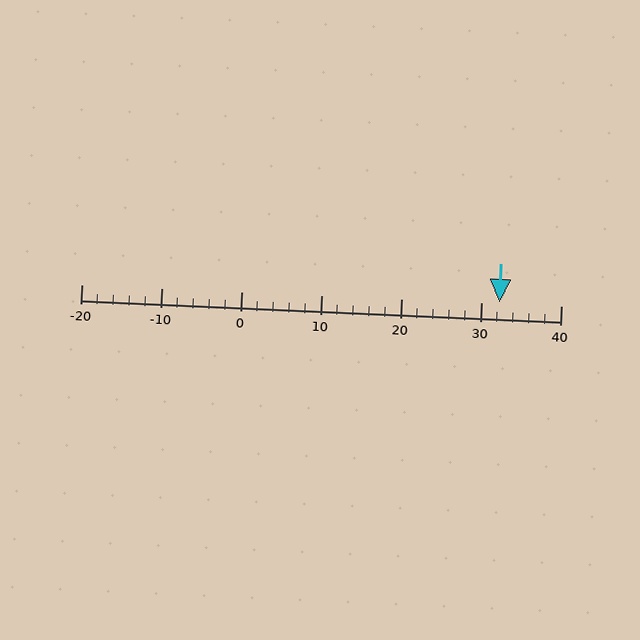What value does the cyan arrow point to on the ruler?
The cyan arrow points to approximately 32.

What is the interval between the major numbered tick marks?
The major tick marks are spaced 10 units apart.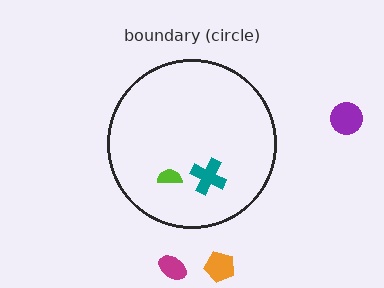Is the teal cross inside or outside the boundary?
Inside.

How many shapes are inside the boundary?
2 inside, 3 outside.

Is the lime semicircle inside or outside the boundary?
Inside.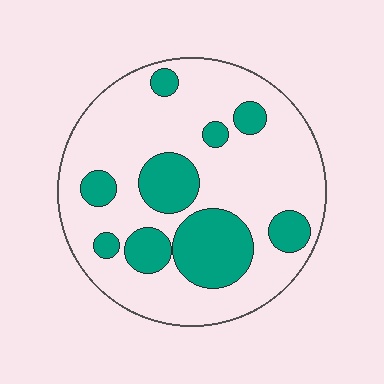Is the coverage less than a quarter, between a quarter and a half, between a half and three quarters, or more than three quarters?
Between a quarter and a half.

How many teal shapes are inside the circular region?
9.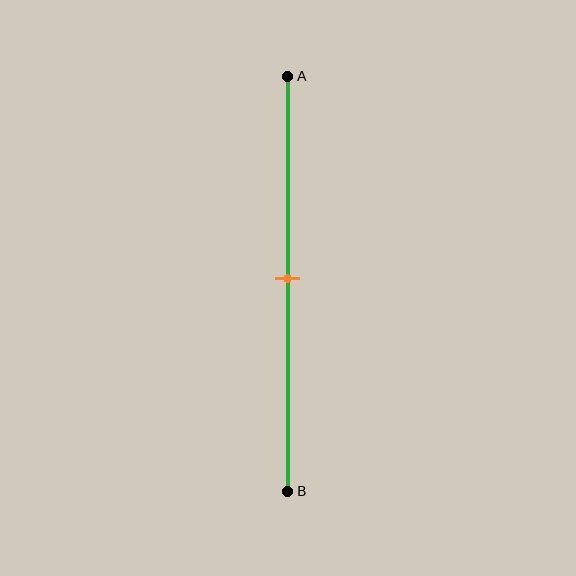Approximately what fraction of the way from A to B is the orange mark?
The orange mark is approximately 50% of the way from A to B.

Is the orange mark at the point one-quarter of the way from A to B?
No, the mark is at about 50% from A, not at the 25% one-quarter point.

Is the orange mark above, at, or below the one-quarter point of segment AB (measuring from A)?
The orange mark is below the one-quarter point of segment AB.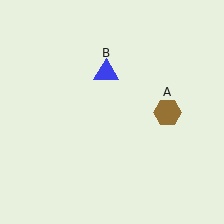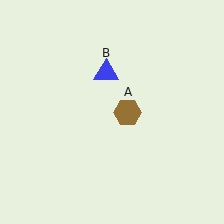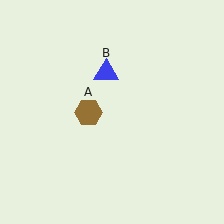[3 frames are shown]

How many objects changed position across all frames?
1 object changed position: brown hexagon (object A).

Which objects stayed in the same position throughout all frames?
Blue triangle (object B) remained stationary.